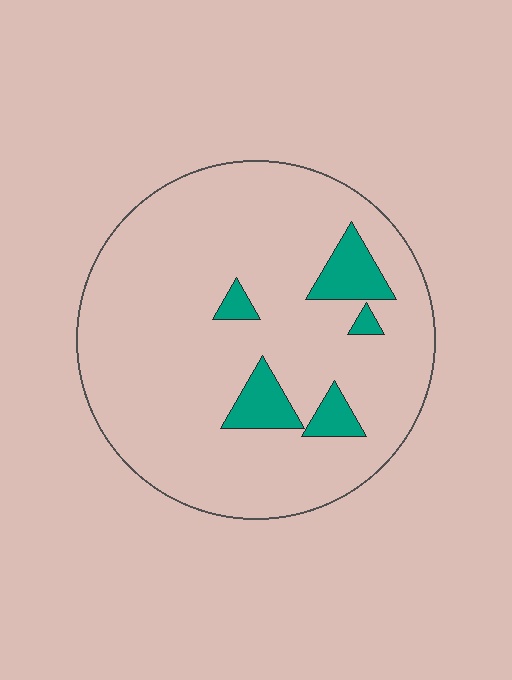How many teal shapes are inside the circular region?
5.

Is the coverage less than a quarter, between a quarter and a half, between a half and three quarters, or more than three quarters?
Less than a quarter.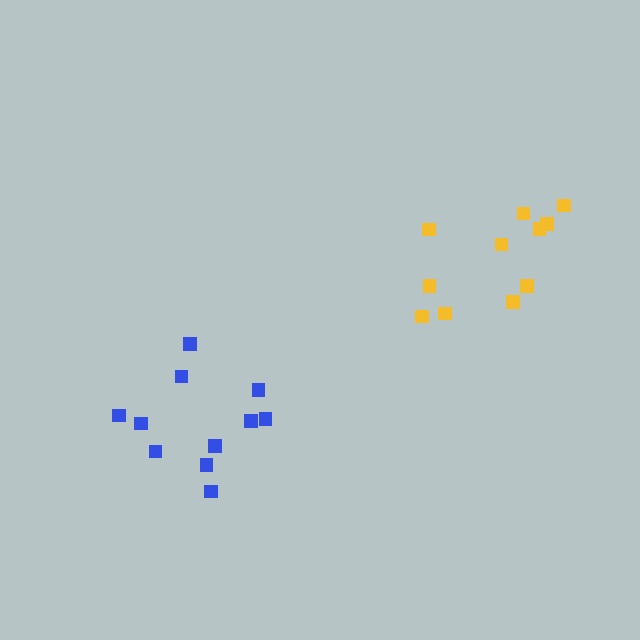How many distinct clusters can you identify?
There are 2 distinct clusters.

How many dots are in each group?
Group 1: 11 dots, Group 2: 11 dots (22 total).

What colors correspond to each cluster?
The clusters are colored: yellow, blue.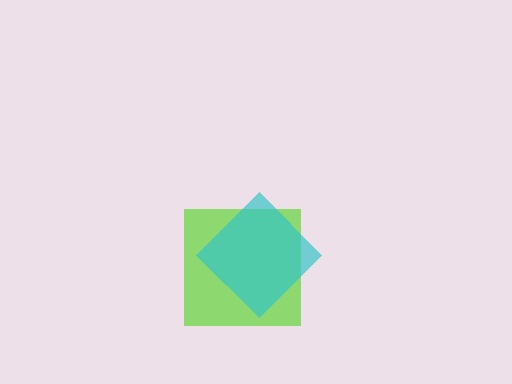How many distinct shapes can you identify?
There are 2 distinct shapes: a lime square, a cyan diamond.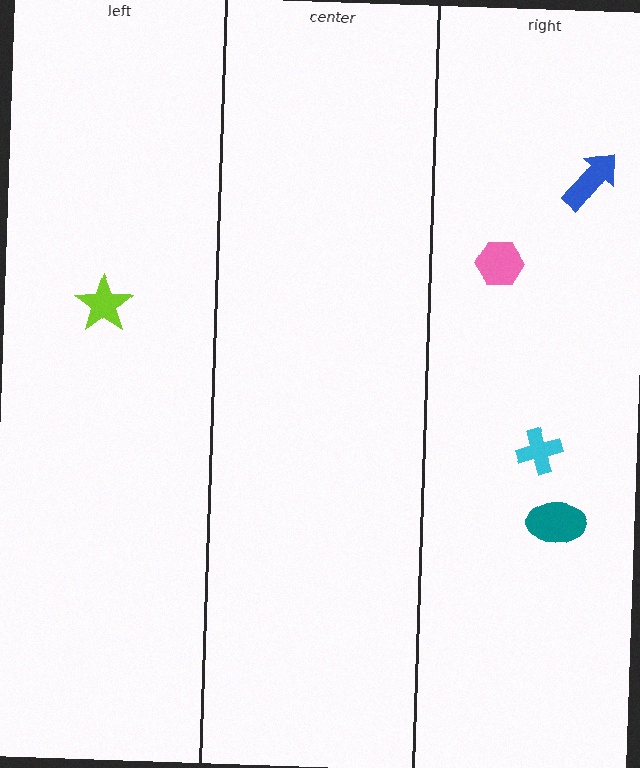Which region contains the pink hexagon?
The right region.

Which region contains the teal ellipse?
The right region.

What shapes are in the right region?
The cyan cross, the teal ellipse, the blue arrow, the pink hexagon.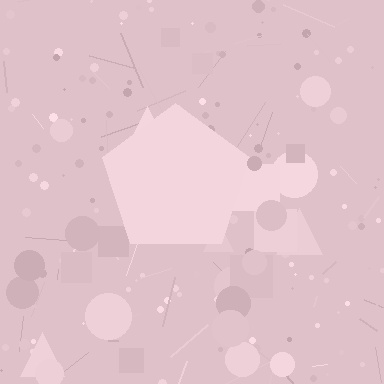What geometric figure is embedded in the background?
A pentagon is embedded in the background.